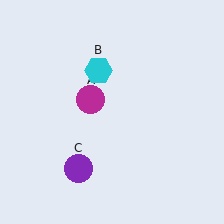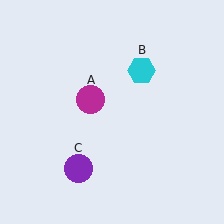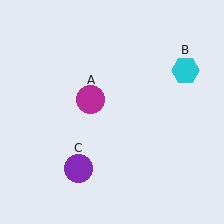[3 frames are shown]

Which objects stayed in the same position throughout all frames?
Magenta circle (object A) and purple circle (object C) remained stationary.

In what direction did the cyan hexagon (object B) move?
The cyan hexagon (object B) moved right.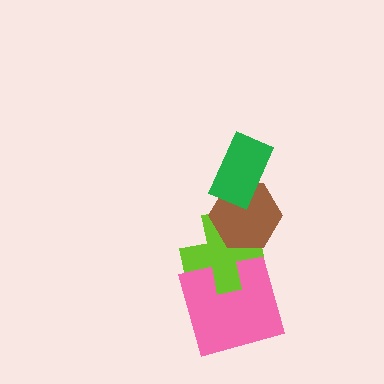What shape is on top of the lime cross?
The brown hexagon is on top of the lime cross.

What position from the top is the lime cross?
The lime cross is 3rd from the top.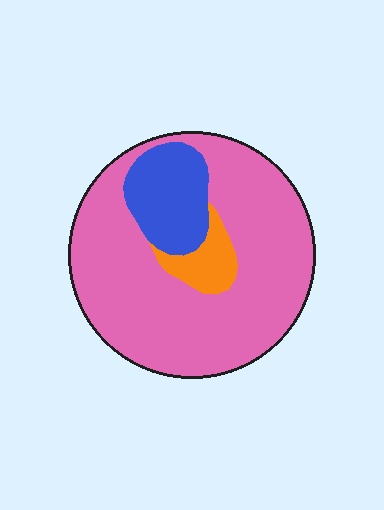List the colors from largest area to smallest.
From largest to smallest: pink, blue, orange.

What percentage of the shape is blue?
Blue takes up about one sixth (1/6) of the shape.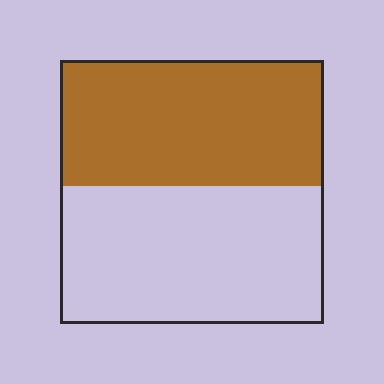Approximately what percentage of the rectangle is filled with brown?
Approximately 50%.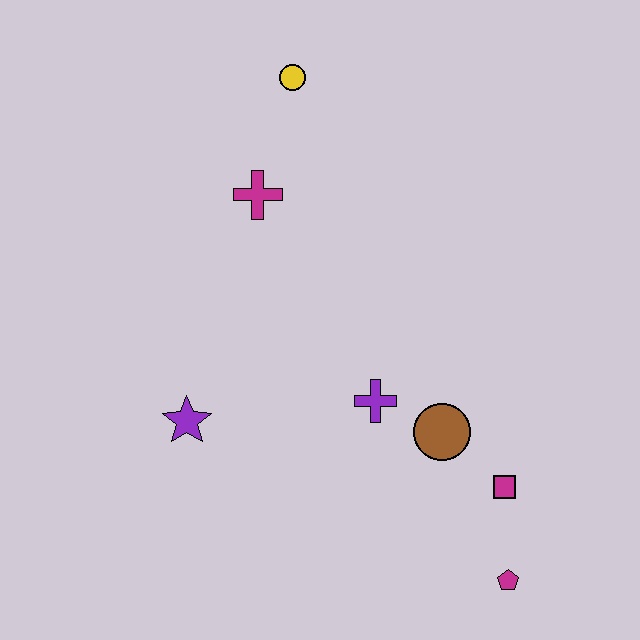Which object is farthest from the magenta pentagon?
The yellow circle is farthest from the magenta pentagon.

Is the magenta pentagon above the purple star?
No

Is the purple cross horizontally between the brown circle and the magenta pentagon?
No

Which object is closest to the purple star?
The purple cross is closest to the purple star.